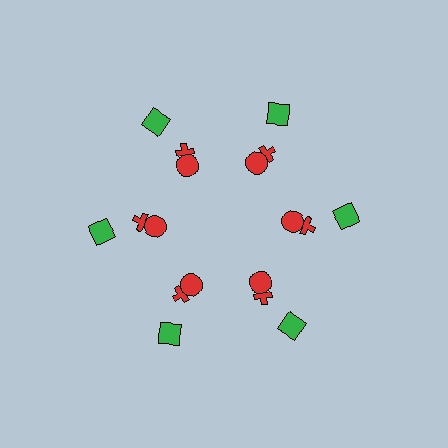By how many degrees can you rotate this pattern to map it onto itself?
The pattern maps onto itself every 60 degrees of rotation.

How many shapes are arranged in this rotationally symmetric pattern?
There are 18 shapes, arranged in 6 groups of 3.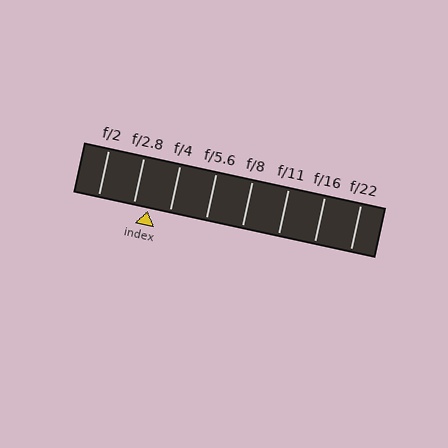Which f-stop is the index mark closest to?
The index mark is closest to f/2.8.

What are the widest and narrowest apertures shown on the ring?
The widest aperture shown is f/2 and the narrowest is f/22.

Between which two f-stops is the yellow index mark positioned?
The index mark is between f/2.8 and f/4.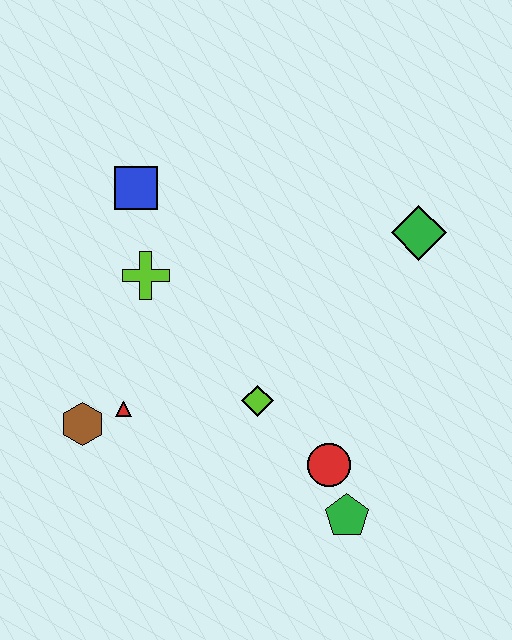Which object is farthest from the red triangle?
The green diamond is farthest from the red triangle.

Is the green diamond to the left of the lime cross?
No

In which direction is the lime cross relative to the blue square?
The lime cross is below the blue square.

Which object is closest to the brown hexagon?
The red triangle is closest to the brown hexagon.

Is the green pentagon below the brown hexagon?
Yes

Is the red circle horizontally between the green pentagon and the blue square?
Yes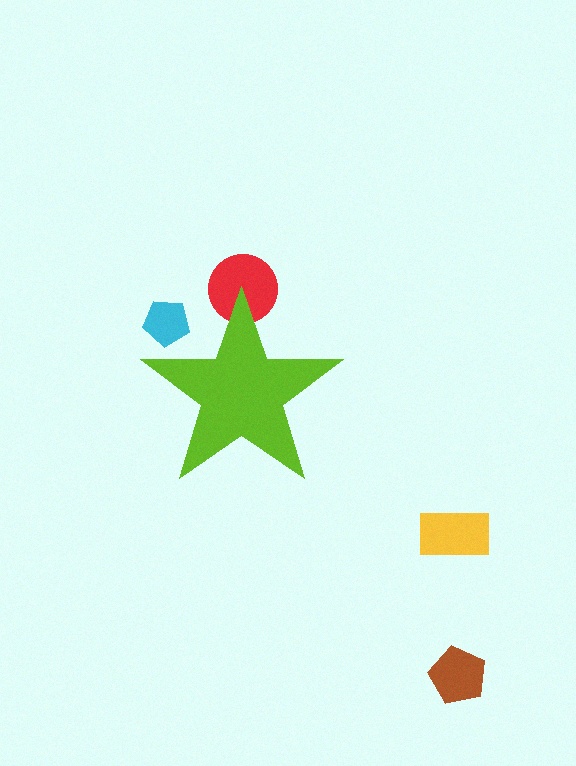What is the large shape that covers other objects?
A lime star.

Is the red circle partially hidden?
Yes, the red circle is partially hidden behind the lime star.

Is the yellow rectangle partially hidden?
No, the yellow rectangle is fully visible.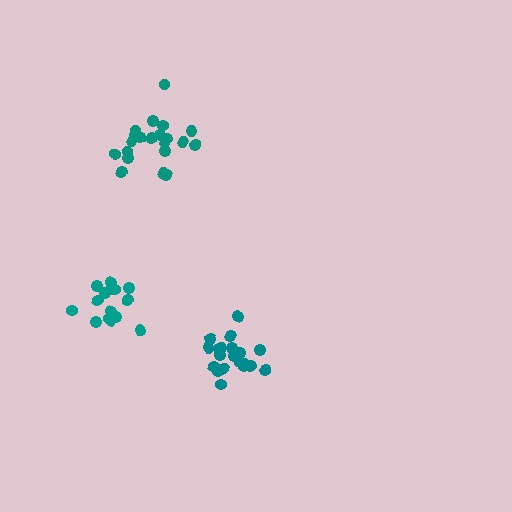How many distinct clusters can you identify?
There are 3 distinct clusters.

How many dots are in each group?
Group 1: 21 dots, Group 2: 21 dots, Group 3: 15 dots (57 total).